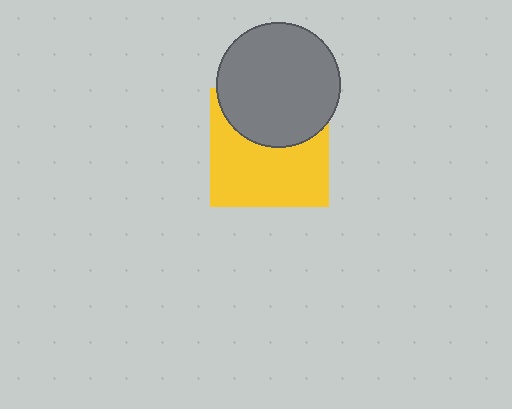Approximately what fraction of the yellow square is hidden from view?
Roughly 39% of the yellow square is hidden behind the gray circle.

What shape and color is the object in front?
The object in front is a gray circle.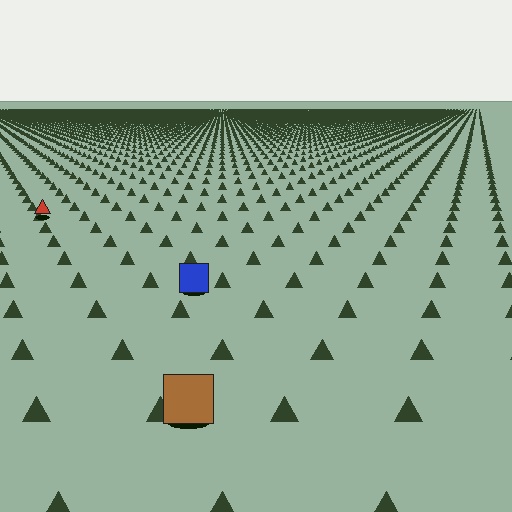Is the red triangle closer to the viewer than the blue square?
No. The blue square is closer — you can tell from the texture gradient: the ground texture is coarser near it.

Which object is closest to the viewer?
The brown square is closest. The texture marks near it are larger and more spread out.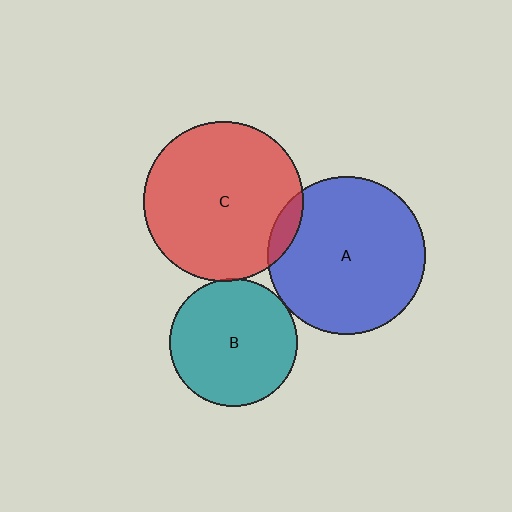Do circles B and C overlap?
Yes.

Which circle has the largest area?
Circle C (red).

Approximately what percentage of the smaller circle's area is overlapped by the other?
Approximately 5%.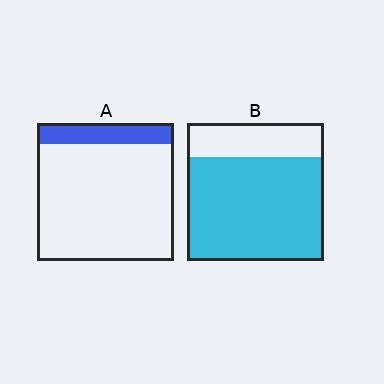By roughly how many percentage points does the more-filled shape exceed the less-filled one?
By roughly 60 percentage points (B over A).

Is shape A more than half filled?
No.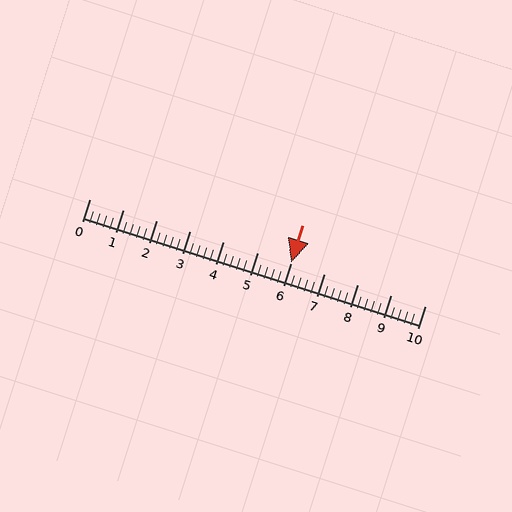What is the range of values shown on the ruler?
The ruler shows values from 0 to 10.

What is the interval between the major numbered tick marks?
The major tick marks are spaced 1 units apart.